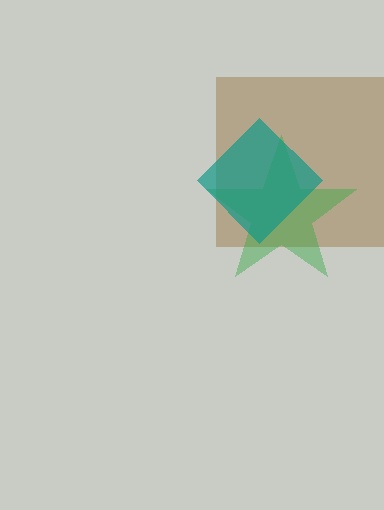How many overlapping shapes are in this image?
There are 3 overlapping shapes in the image.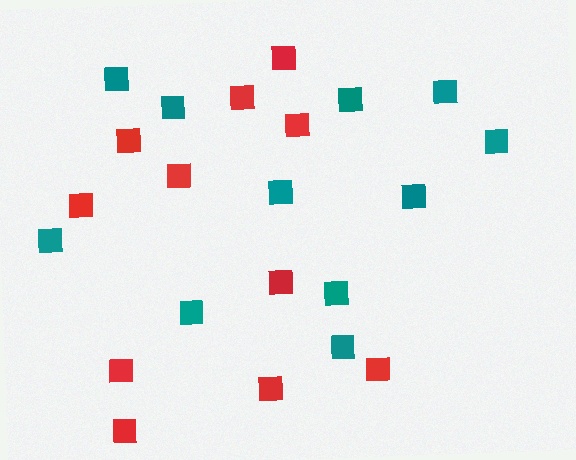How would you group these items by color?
There are 2 groups: one group of red squares (11) and one group of teal squares (11).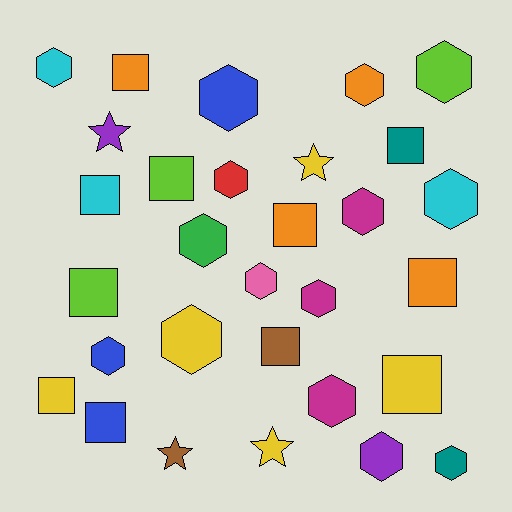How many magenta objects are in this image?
There are 3 magenta objects.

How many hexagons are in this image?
There are 15 hexagons.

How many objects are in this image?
There are 30 objects.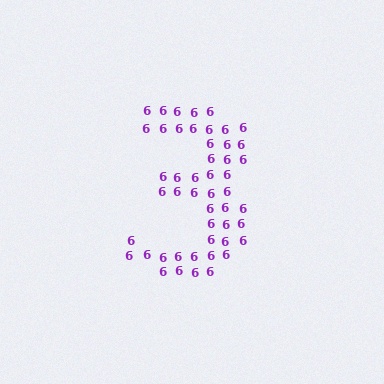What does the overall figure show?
The overall figure shows the digit 3.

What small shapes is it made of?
It is made of small digit 6's.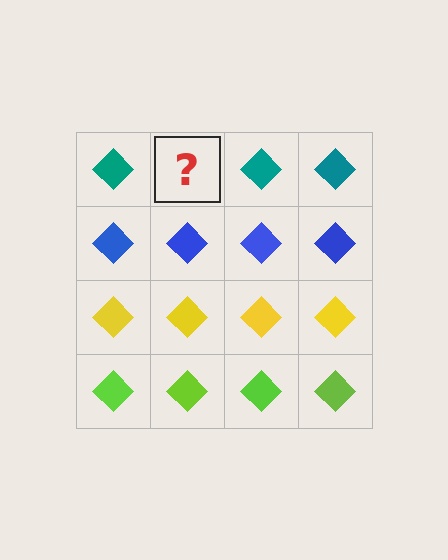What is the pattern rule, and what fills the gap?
The rule is that each row has a consistent color. The gap should be filled with a teal diamond.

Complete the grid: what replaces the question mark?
The question mark should be replaced with a teal diamond.